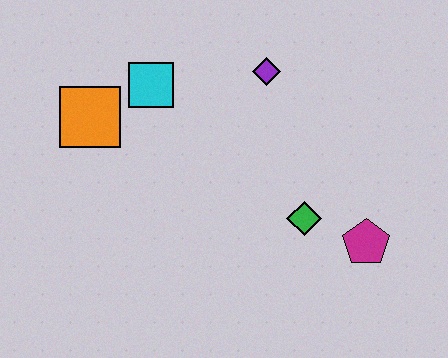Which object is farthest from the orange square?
The magenta pentagon is farthest from the orange square.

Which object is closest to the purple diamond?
The cyan square is closest to the purple diamond.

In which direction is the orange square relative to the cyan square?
The orange square is to the left of the cyan square.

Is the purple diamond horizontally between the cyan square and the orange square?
No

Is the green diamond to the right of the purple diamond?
Yes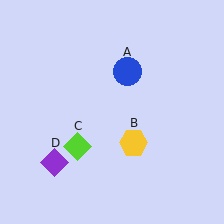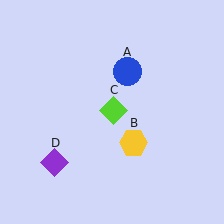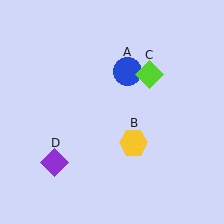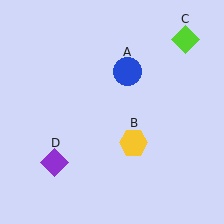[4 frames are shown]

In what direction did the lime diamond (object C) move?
The lime diamond (object C) moved up and to the right.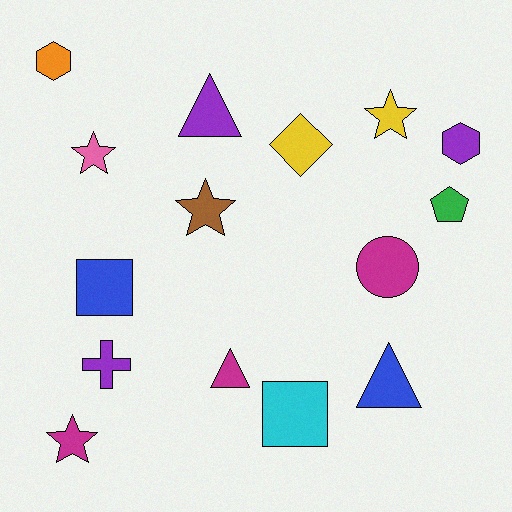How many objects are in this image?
There are 15 objects.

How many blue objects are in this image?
There are 2 blue objects.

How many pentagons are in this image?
There is 1 pentagon.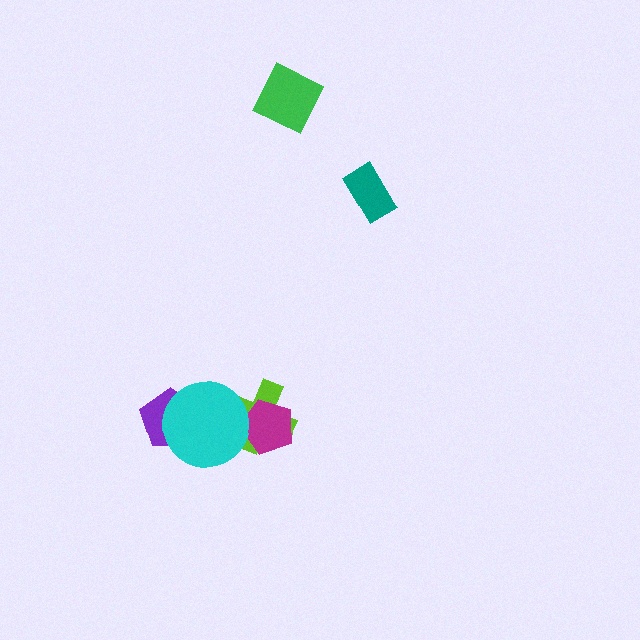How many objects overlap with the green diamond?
0 objects overlap with the green diamond.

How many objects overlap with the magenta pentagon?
2 objects overlap with the magenta pentagon.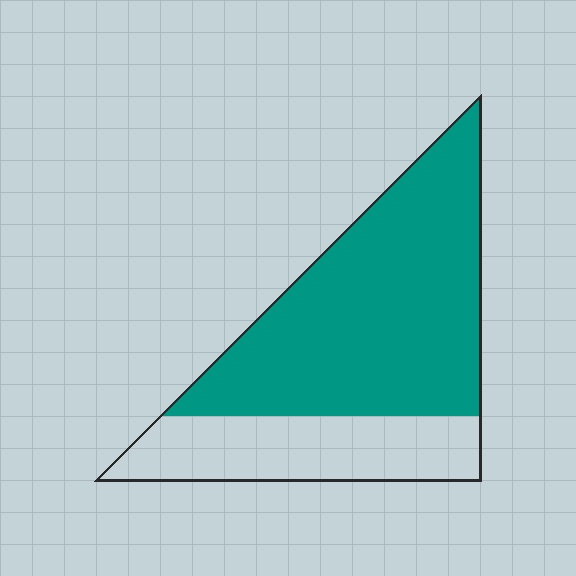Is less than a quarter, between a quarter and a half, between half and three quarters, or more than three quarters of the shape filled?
Between half and three quarters.